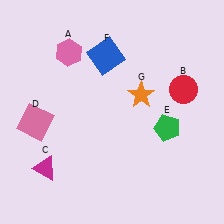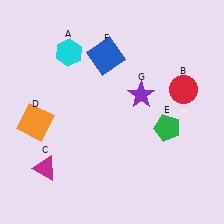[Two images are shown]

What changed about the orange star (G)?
In Image 1, G is orange. In Image 2, it changed to purple.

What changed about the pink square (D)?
In Image 1, D is pink. In Image 2, it changed to orange.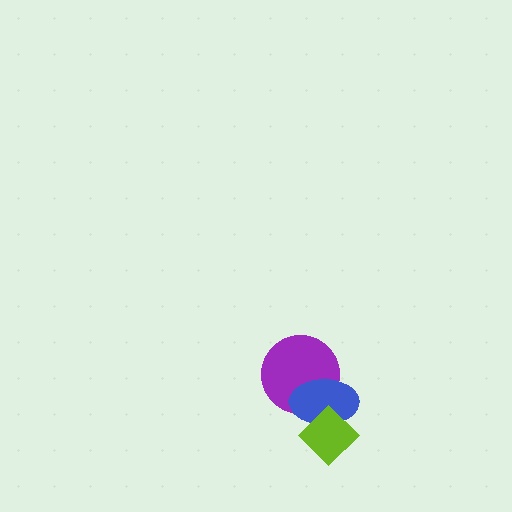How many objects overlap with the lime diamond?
1 object overlaps with the lime diamond.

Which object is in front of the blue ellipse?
The lime diamond is in front of the blue ellipse.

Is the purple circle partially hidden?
Yes, it is partially covered by another shape.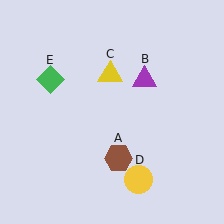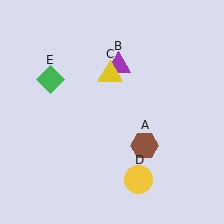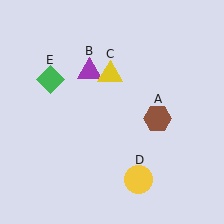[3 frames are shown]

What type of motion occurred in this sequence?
The brown hexagon (object A), purple triangle (object B) rotated counterclockwise around the center of the scene.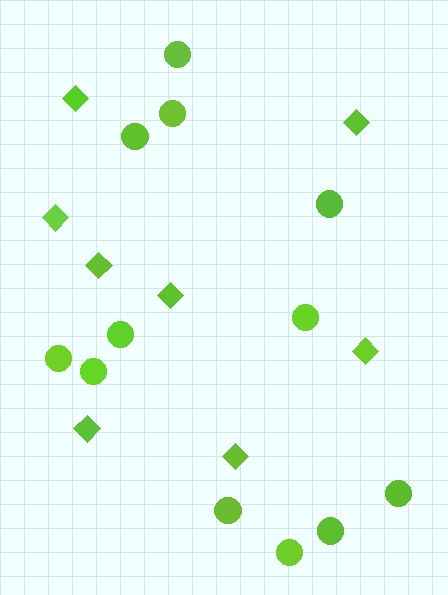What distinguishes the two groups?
There are 2 groups: one group of diamonds (8) and one group of circles (12).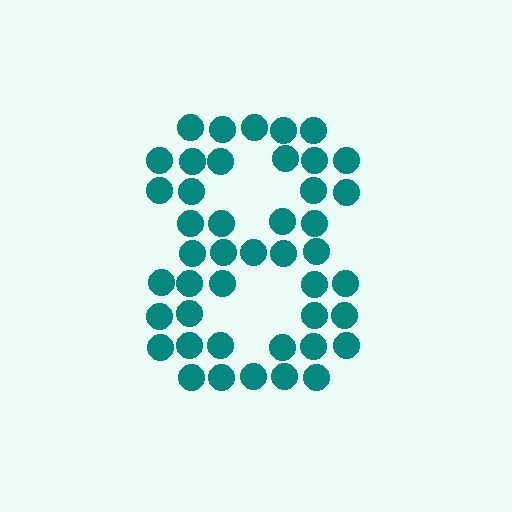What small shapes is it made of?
It is made of small circles.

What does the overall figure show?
The overall figure shows the digit 8.